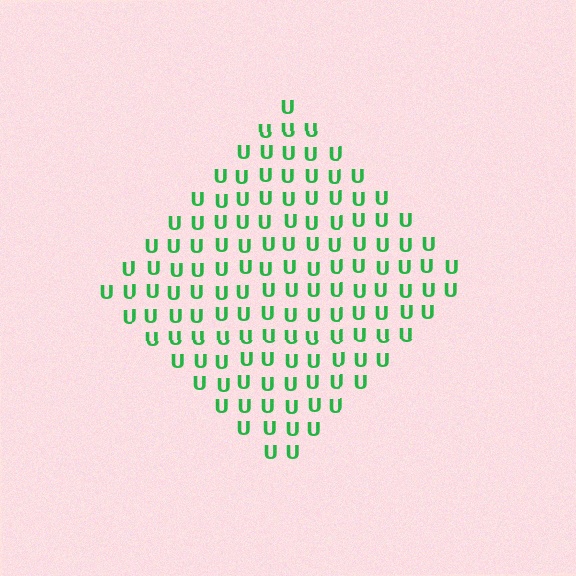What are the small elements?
The small elements are letter U's.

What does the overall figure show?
The overall figure shows a diamond.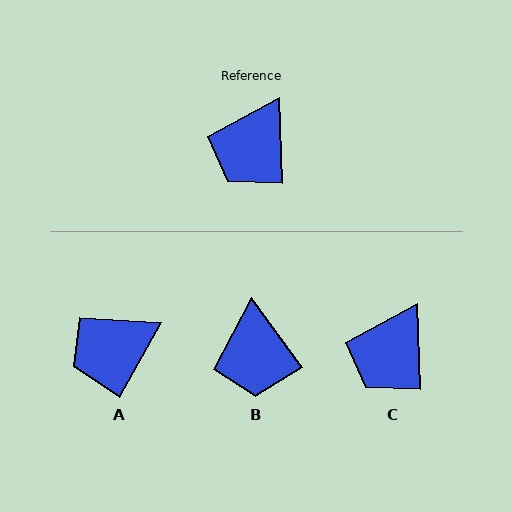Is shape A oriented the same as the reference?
No, it is off by about 32 degrees.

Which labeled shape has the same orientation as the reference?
C.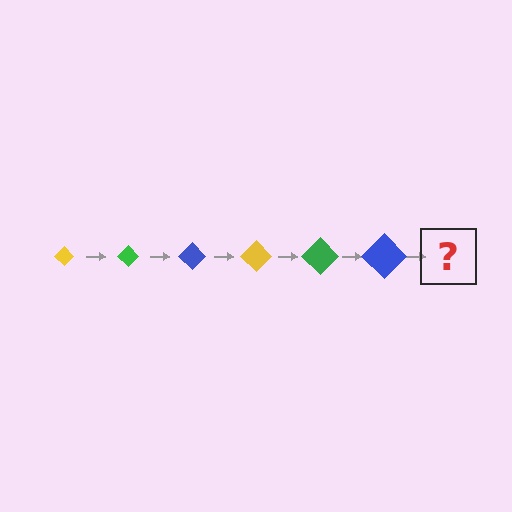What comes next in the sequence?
The next element should be a yellow diamond, larger than the previous one.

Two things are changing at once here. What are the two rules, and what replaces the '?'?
The two rules are that the diamond grows larger each step and the color cycles through yellow, green, and blue. The '?' should be a yellow diamond, larger than the previous one.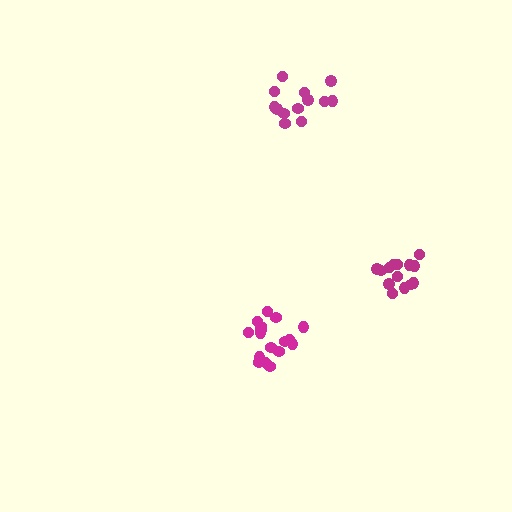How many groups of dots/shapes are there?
There are 3 groups.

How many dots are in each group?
Group 1: 17 dots, Group 2: 13 dots, Group 3: 14 dots (44 total).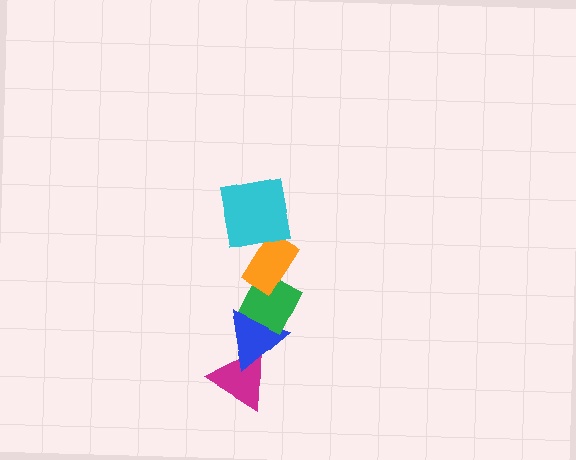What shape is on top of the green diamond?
The orange rectangle is on top of the green diamond.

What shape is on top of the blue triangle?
The green diamond is on top of the blue triangle.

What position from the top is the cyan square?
The cyan square is 1st from the top.